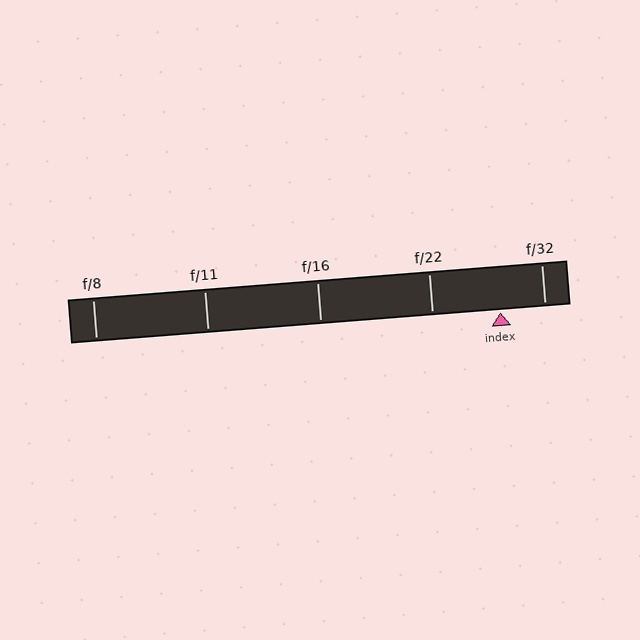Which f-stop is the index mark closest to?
The index mark is closest to f/32.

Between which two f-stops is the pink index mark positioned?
The index mark is between f/22 and f/32.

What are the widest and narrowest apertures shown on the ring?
The widest aperture shown is f/8 and the narrowest is f/32.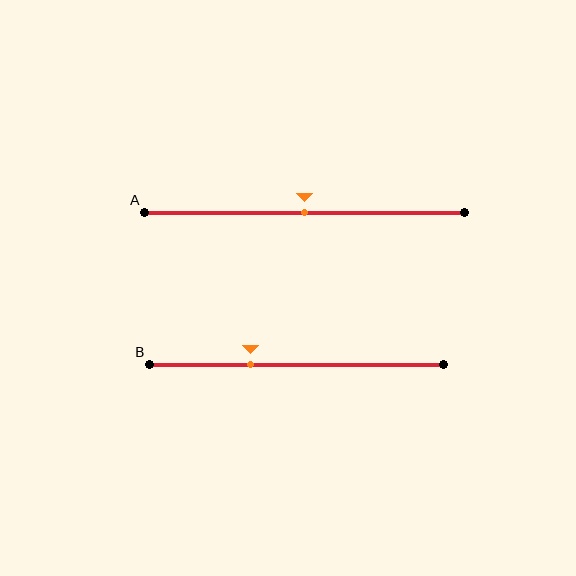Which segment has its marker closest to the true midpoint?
Segment A has its marker closest to the true midpoint.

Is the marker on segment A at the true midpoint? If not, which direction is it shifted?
Yes, the marker on segment A is at the true midpoint.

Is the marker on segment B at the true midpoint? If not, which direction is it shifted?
No, the marker on segment B is shifted to the left by about 16% of the segment length.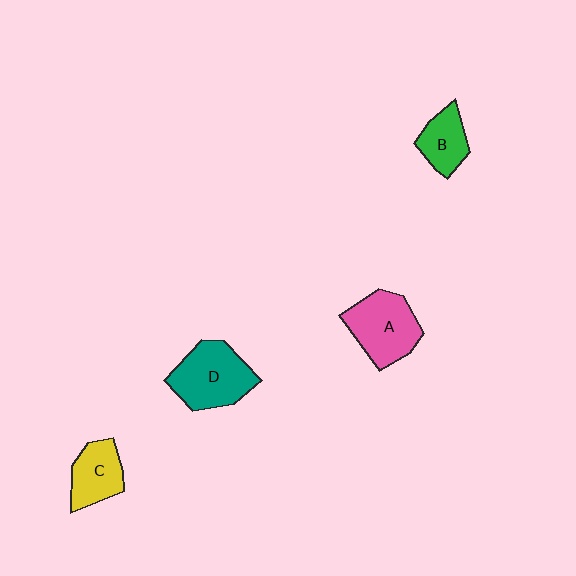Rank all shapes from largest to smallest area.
From largest to smallest: D (teal), A (pink), C (yellow), B (green).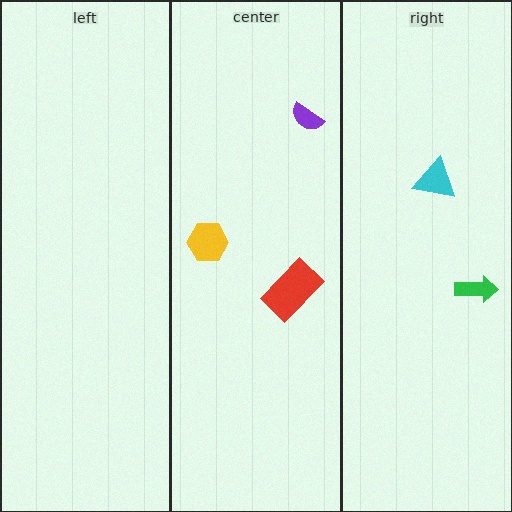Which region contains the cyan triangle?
The right region.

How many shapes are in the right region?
2.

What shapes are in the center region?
The purple semicircle, the yellow hexagon, the red rectangle.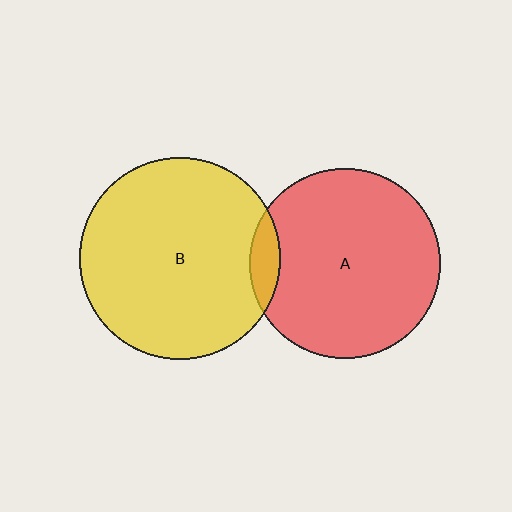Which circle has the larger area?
Circle B (yellow).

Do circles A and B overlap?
Yes.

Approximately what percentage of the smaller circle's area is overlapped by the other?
Approximately 10%.